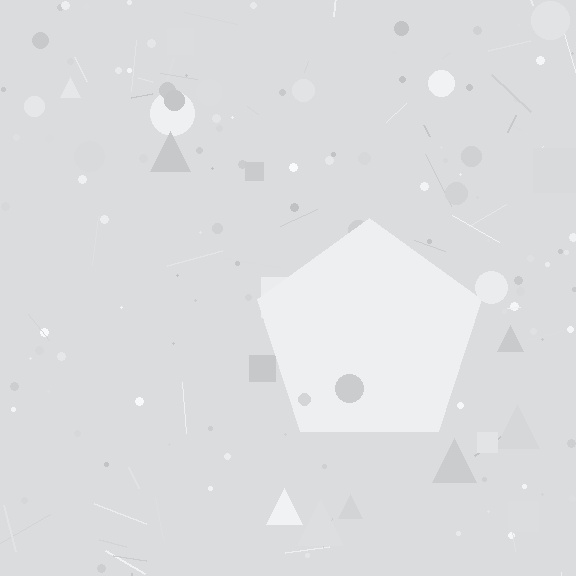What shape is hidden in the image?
A pentagon is hidden in the image.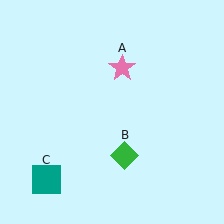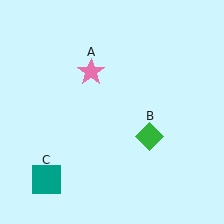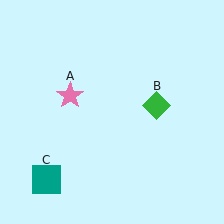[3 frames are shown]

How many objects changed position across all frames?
2 objects changed position: pink star (object A), green diamond (object B).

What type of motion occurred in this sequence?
The pink star (object A), green diamond (object B) rotated counterclockwise around the center of the scene.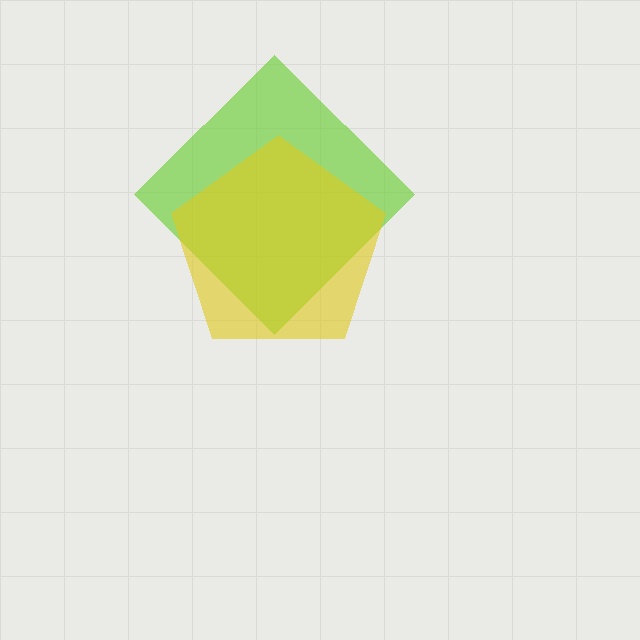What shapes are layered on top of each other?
The layered shapes are: a lime diamond, a yellow pentagon.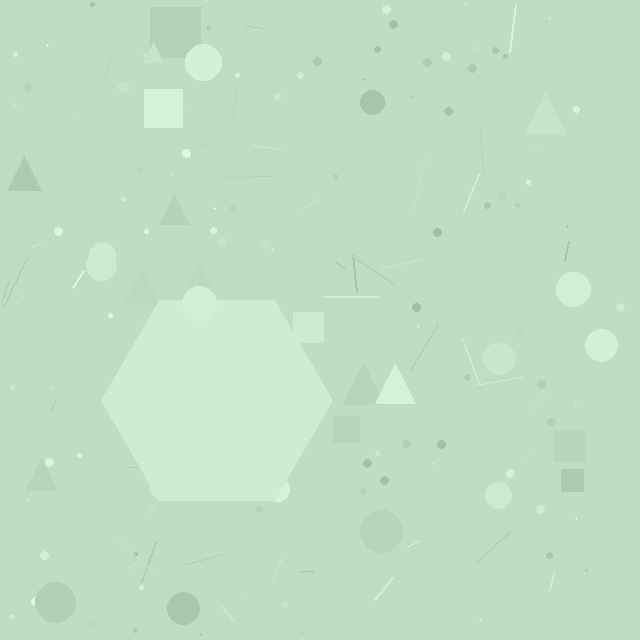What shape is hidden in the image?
A hexagon is hidden in the image.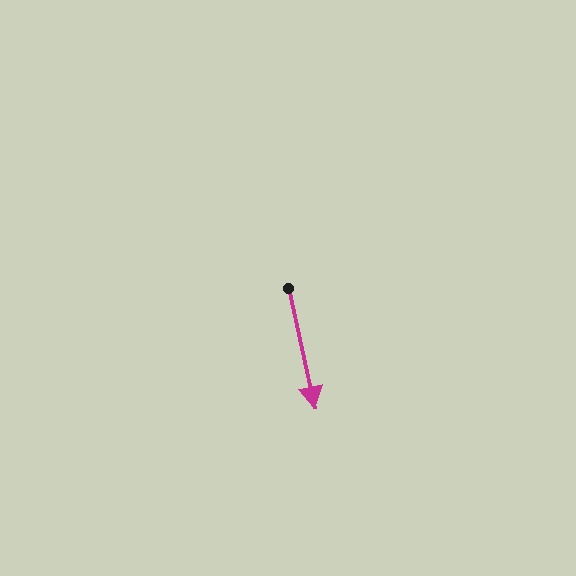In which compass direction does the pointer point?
South.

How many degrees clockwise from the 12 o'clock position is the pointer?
Approximately 167 degrees.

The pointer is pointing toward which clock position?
Roughly 6 o'clock.